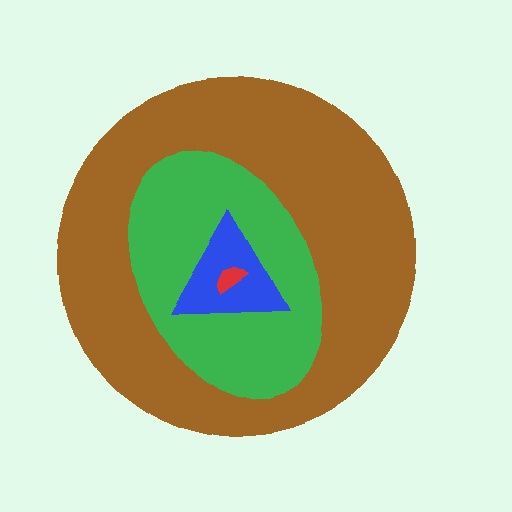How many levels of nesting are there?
4.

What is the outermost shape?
The brown circle.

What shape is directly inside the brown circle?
The green ellipse.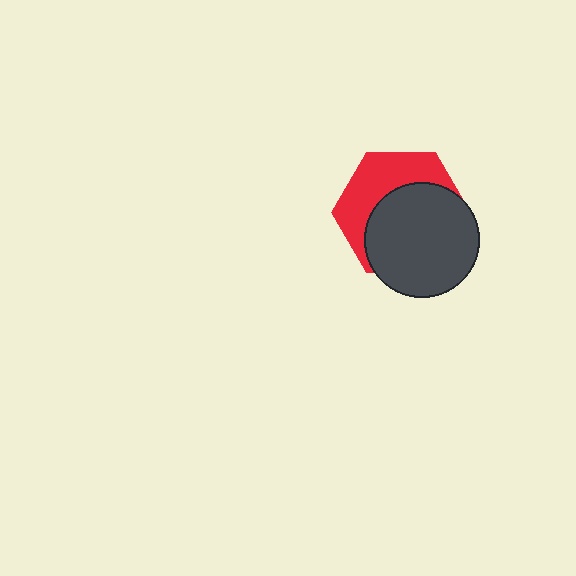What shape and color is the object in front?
The object in front is a dark gray circle.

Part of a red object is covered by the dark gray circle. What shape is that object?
It is a hexagon.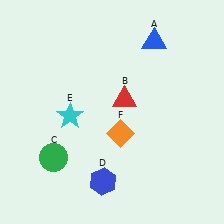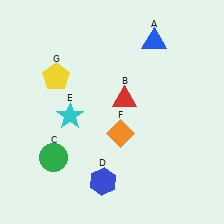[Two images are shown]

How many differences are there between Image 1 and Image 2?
There is 1 difference between the two images.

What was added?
A yellow pentagon (G) was added in Image 2.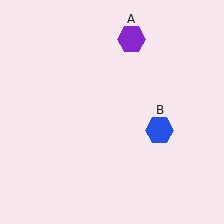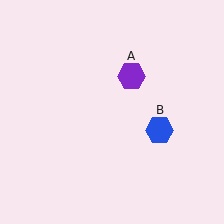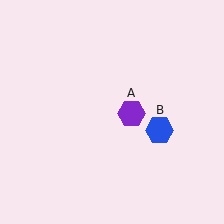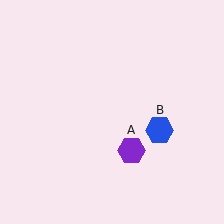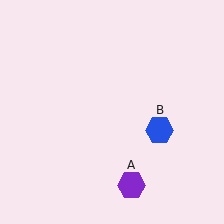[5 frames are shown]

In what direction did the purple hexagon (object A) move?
The purple hexagon (object A) moved down.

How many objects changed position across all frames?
1 object changed position: purple hexagon (object A).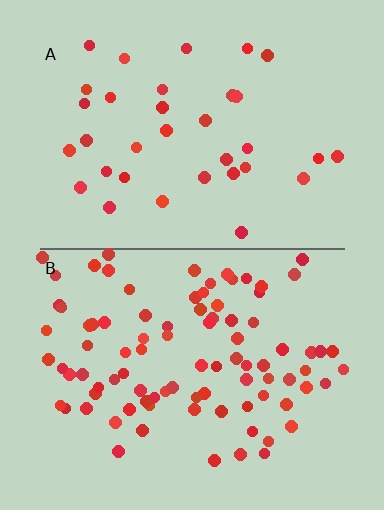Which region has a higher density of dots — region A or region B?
B (the bottom).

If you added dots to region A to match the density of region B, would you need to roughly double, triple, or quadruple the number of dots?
Approximately triple.